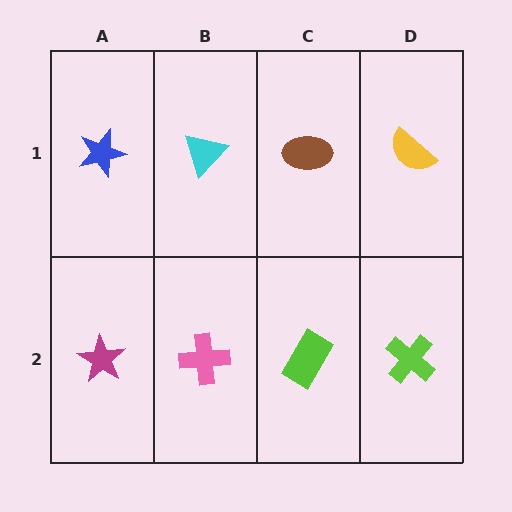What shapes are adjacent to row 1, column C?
A lime rectangle (row 2, column C), a cyan triangle (row 1, column B), a yellow semicircle (row 1, column D).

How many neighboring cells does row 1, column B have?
3.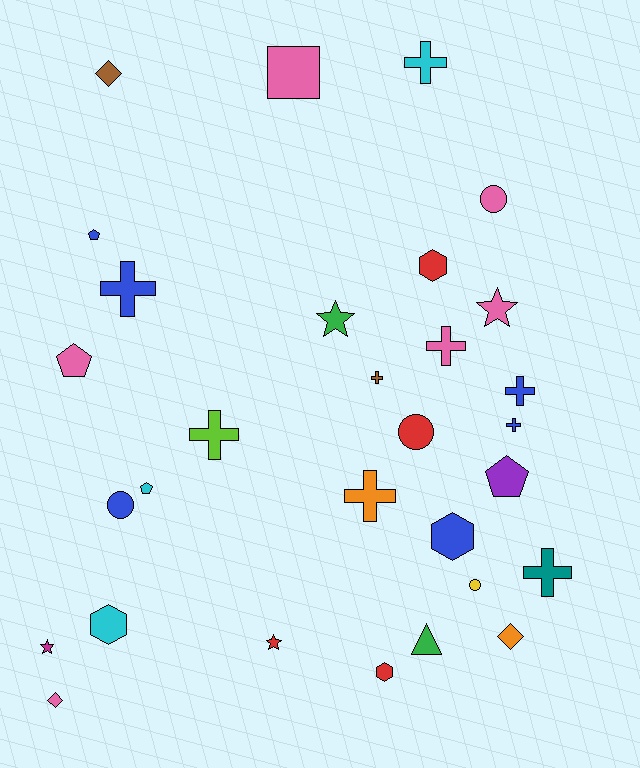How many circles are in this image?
There are 4 circles.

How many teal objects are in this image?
There is 1 teal object.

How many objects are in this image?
There are 30 objects.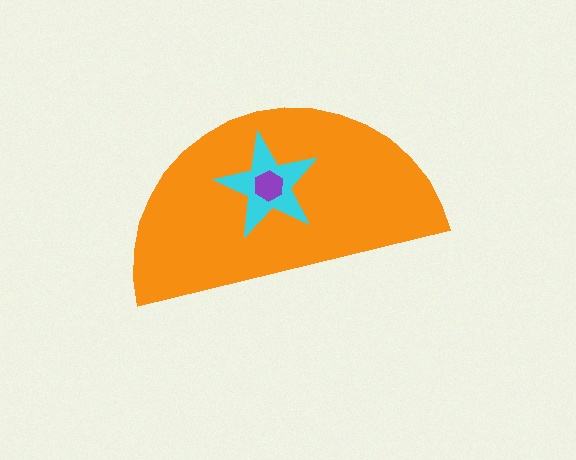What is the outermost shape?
The orange semicircle.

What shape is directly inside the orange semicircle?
The cyan star.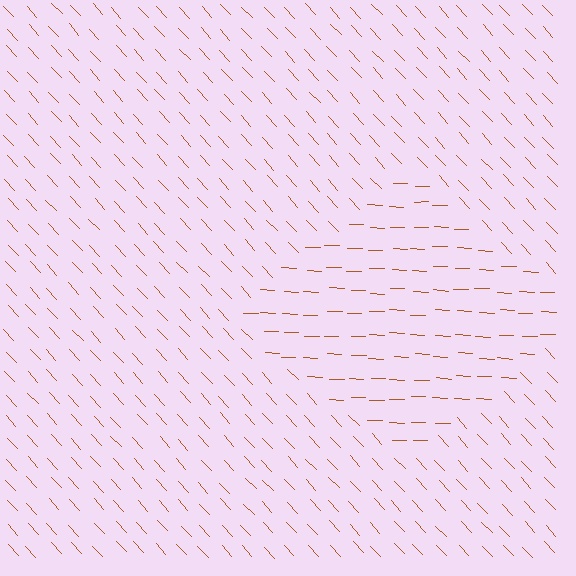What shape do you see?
I see a diamond.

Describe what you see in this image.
The image is filled with small brown line segments. A diamond region in the image has lines oriented differently from the surrounding lines, creating a visible texture boundary.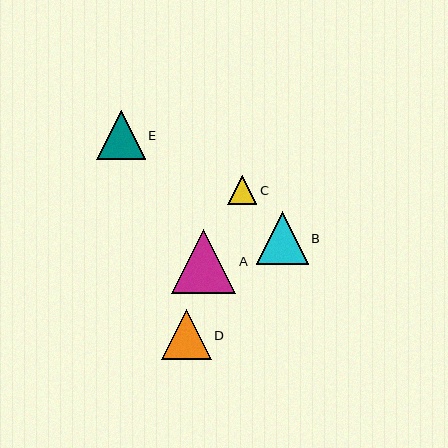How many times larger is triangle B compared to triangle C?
Triangle B is approximately 1.8 times the size of triangle C.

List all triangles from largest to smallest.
From largest to smallest: A, B, D, E, C.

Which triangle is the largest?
Triangle A is the largest with a size of approximately 64 pixels.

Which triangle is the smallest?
Triangle C is the smallest with a size of approximately 29 pixels.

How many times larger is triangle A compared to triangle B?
Triangle A is approximately 1.2 times the size of triangle B.